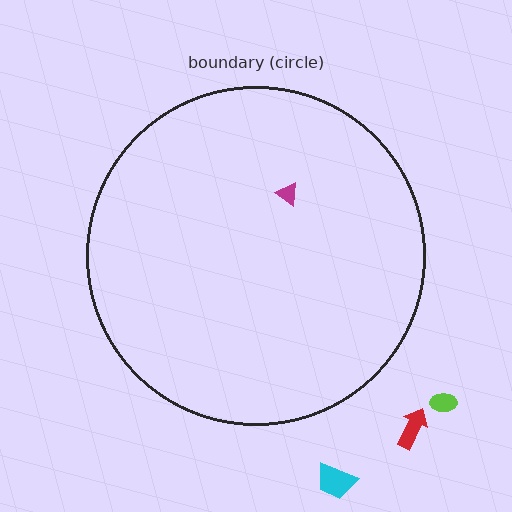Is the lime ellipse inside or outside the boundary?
Outside.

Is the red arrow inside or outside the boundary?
Outside.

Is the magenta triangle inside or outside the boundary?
Inside.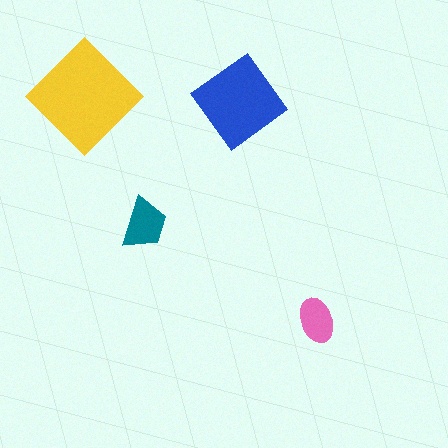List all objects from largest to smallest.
The yellow diamond, the blue diamond, the teal trapezoid, the pink ellipse.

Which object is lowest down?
The pink ellipse is bottommost.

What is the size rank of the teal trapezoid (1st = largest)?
3rd.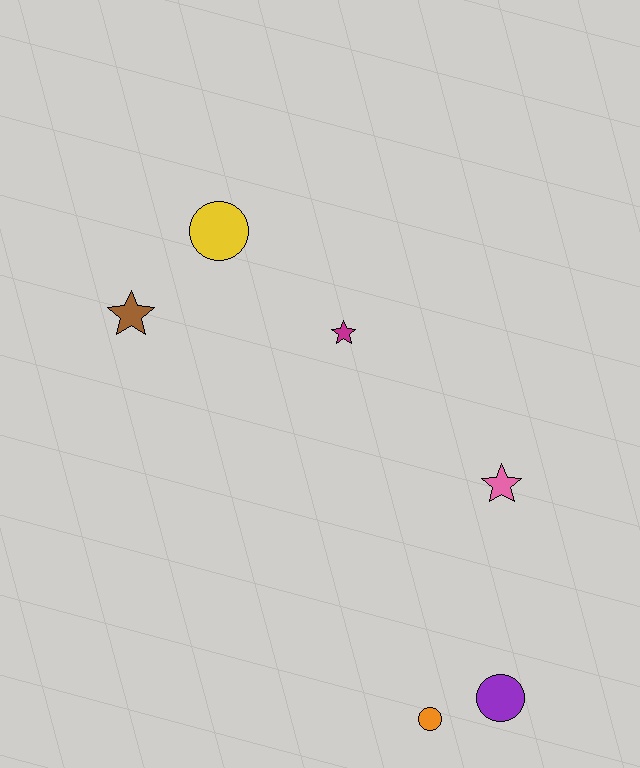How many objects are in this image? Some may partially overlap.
There are 6 objects.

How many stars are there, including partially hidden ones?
There are 3 stars.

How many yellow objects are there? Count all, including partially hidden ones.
There is 1 yellow object.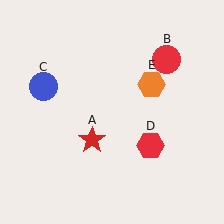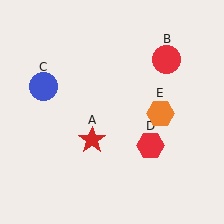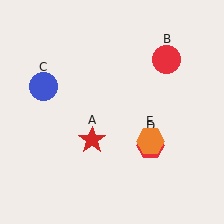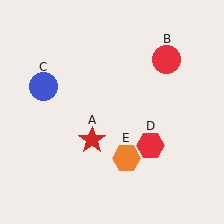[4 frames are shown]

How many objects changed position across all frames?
1 object changed position: orange hexagon (object E).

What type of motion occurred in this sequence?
The orange hexagon (object E) rotated clockwise around the center of the scene.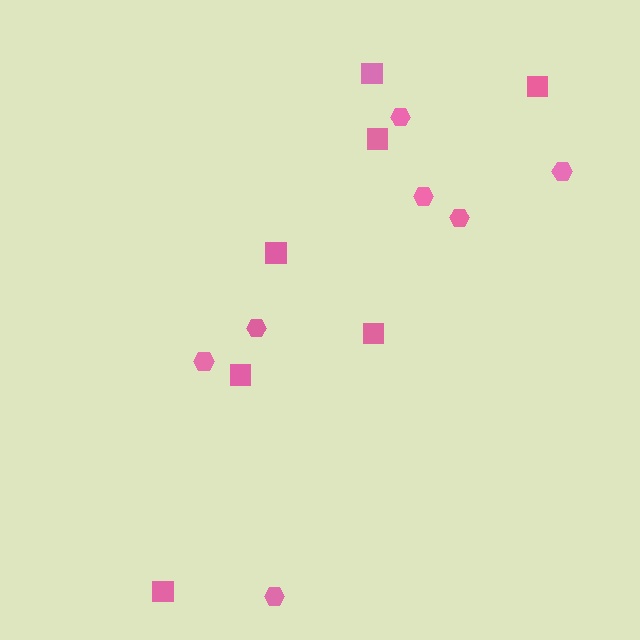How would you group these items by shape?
There are 2 groups: one group of hexagons (7) and one group of squares (7).